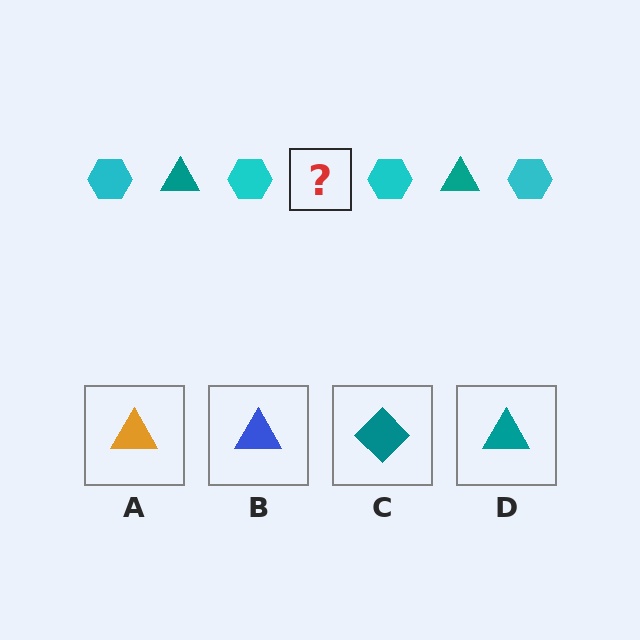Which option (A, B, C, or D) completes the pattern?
D.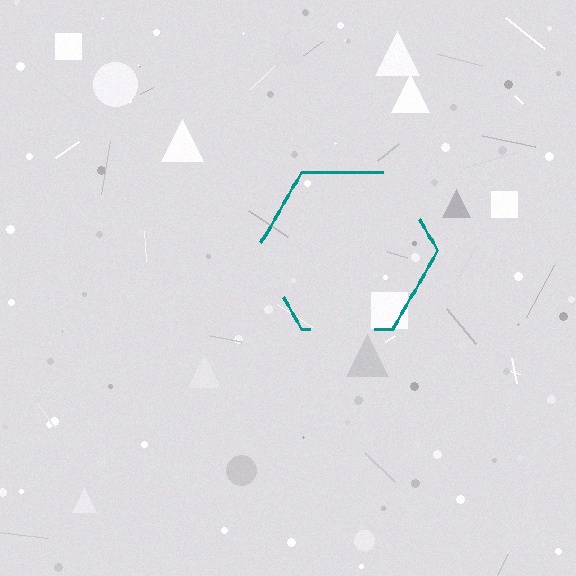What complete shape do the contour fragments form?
The contour fragments form a hexagon.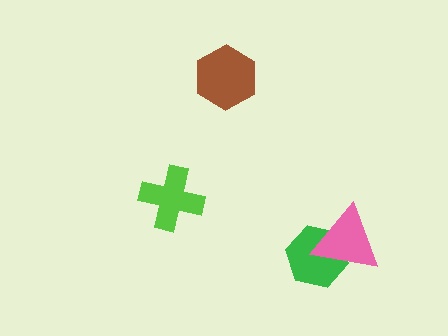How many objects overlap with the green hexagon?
1 object overlaps with the green hexagon.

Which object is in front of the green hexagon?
The pink triangle is in front of the green hexagon.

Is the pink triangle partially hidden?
No, no other shape covers it.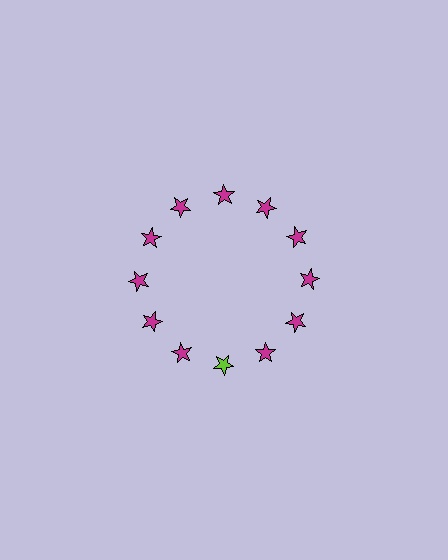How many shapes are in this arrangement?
There are 12 shapes arranged in a ring pattern.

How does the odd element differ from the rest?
It has a different color: lime instead of magenta.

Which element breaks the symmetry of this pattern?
The lime star at roughly the 6 o'clock position breaks the symmetry. All other shapes are magenta stars.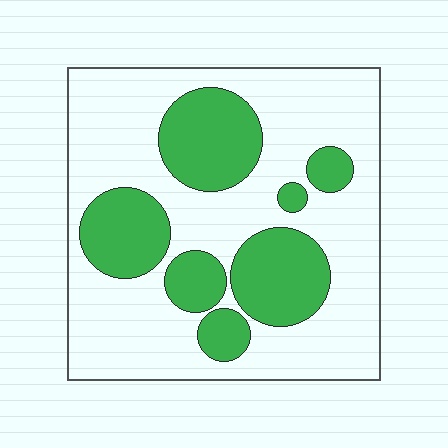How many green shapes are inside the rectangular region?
7.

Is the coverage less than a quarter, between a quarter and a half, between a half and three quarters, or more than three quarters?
Between a quarter and a half.